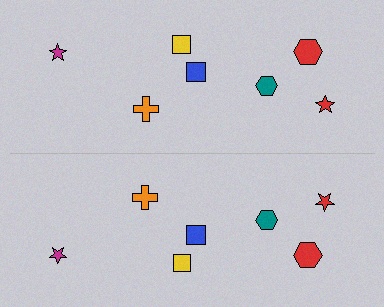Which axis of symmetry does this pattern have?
The pattern has a horizontal axis of symmetry running through the center of the image.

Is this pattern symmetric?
Yes, this pattern has bilateral (reflection) symmetry.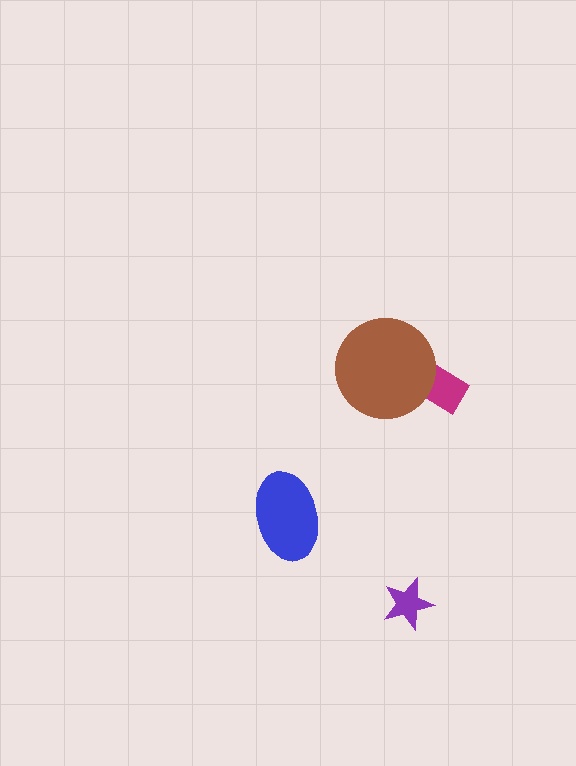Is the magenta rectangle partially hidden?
Yes, it is partially covered by another shape.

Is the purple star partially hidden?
No, no other shape covers it.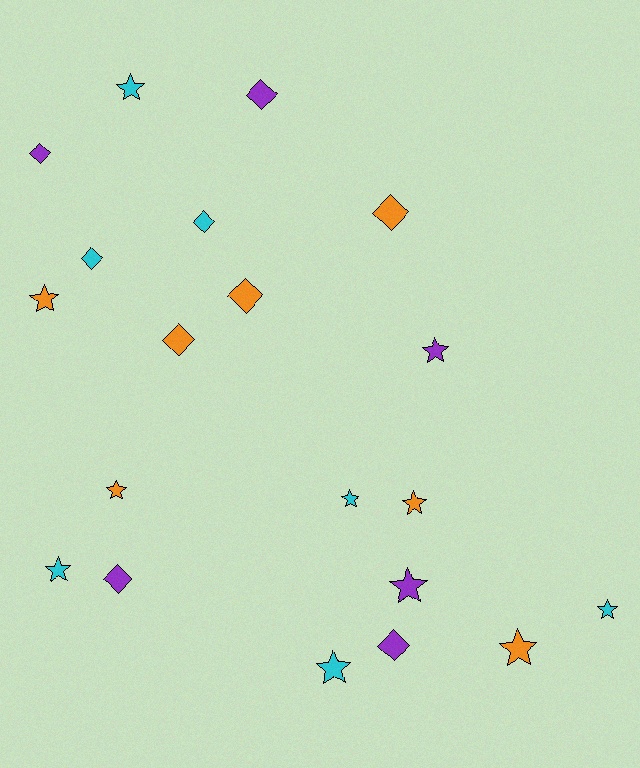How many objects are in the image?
There are 20 objects.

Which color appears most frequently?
Orange, with 7 objects.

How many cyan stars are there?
There are 5 cyan stars.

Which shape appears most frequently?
Star, with 11 objects.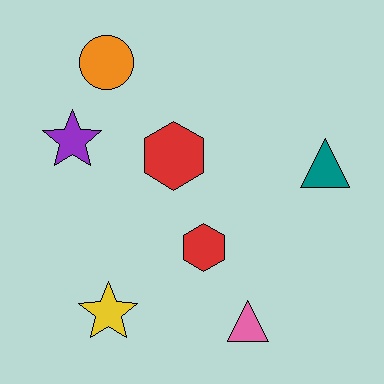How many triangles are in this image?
There are 2 triangles.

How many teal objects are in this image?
There is 1 teal object.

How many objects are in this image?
There are 7 objects.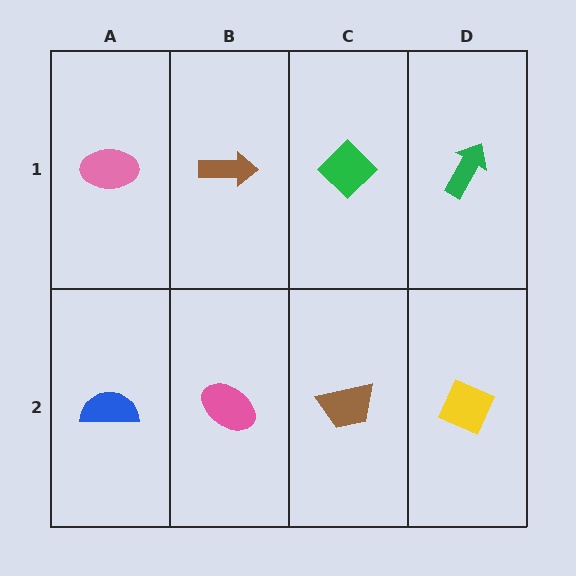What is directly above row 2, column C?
A green diamond.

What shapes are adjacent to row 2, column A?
A pink ellipse (row 1, column A), a pink ellipse (row 2, column B).